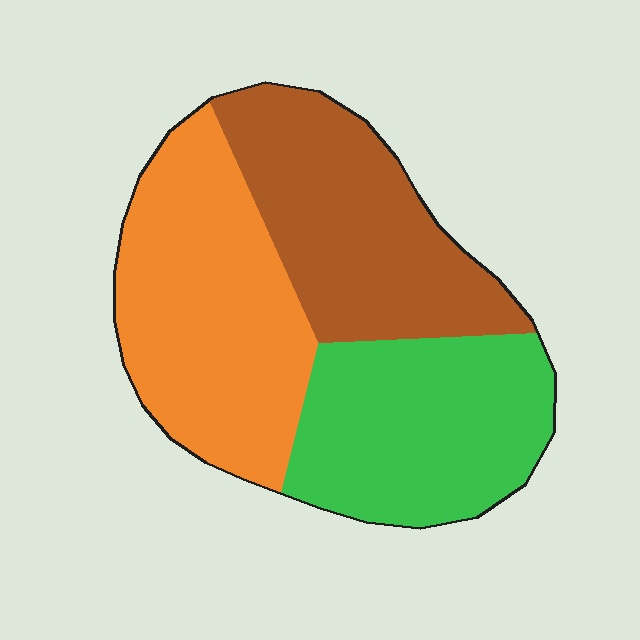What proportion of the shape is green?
Green takes up about one third (1/3) of the shape.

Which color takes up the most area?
Orange, at roughly 35%.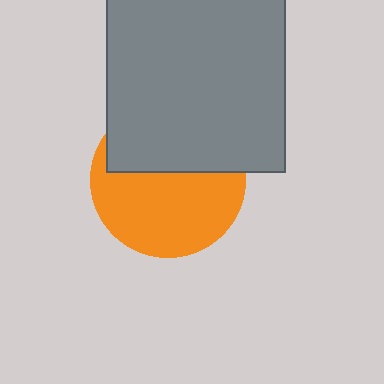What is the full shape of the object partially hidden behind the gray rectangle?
The partially hidden object is an orange circle.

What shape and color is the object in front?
The object in front is a gray rectangle.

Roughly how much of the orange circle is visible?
About half of it is visible (roughly 57%).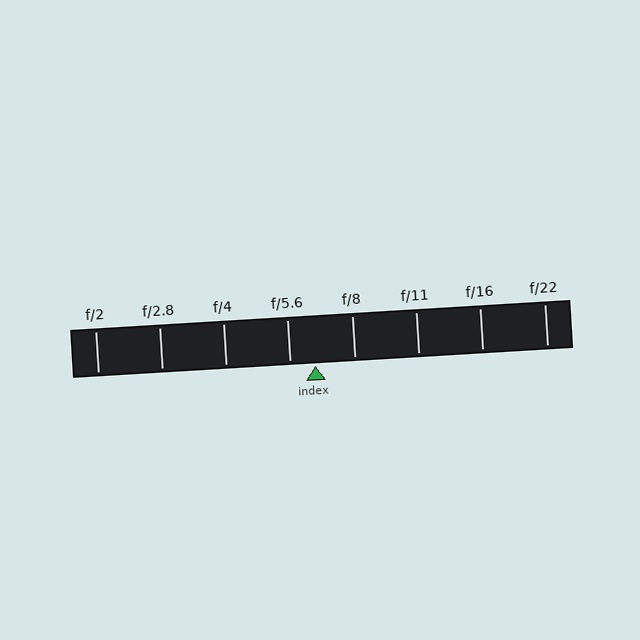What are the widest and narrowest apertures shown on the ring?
The widest aperture shown is f/2 and the narrowest is f/22.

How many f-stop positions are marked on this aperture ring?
There are 8 f-stop positions marked.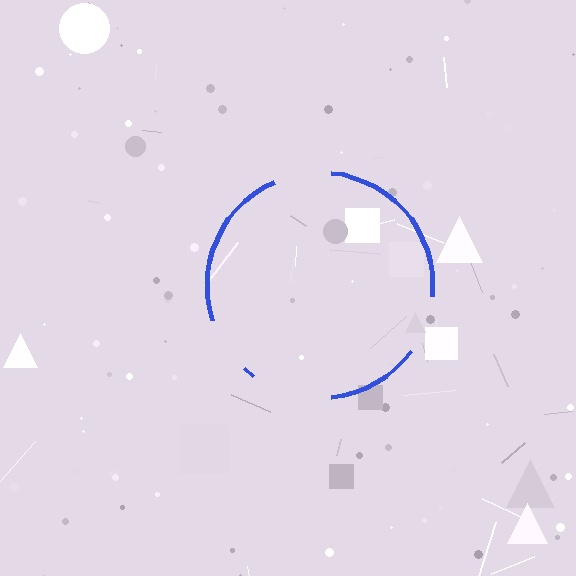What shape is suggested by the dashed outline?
The dashed outline suggests a circle.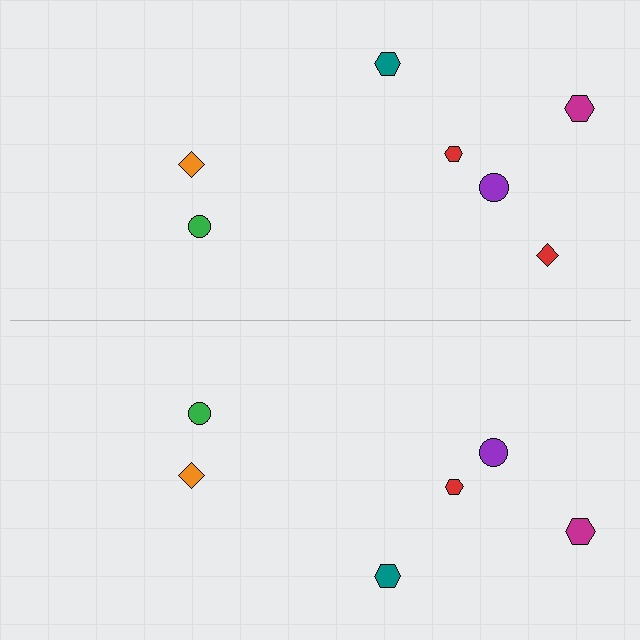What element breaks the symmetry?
A red diamond is missing from the bottom side.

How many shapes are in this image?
There are 13 shapes in this image.